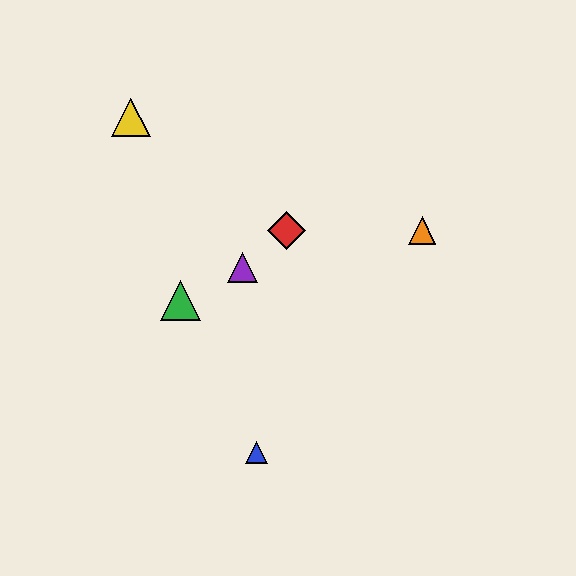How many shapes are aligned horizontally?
2 shapes (the red diamond, the orange triangle) are aligned horizontally.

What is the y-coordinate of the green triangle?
The green triangle is at y≈301.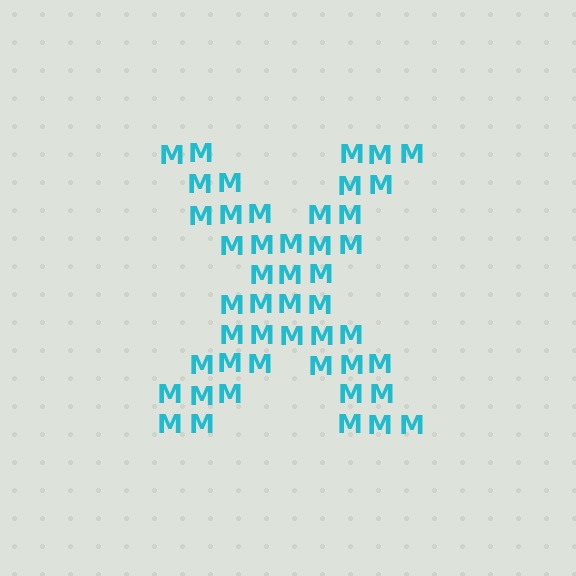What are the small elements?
The small elements are letter M's.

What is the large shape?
The large shape is the letter X.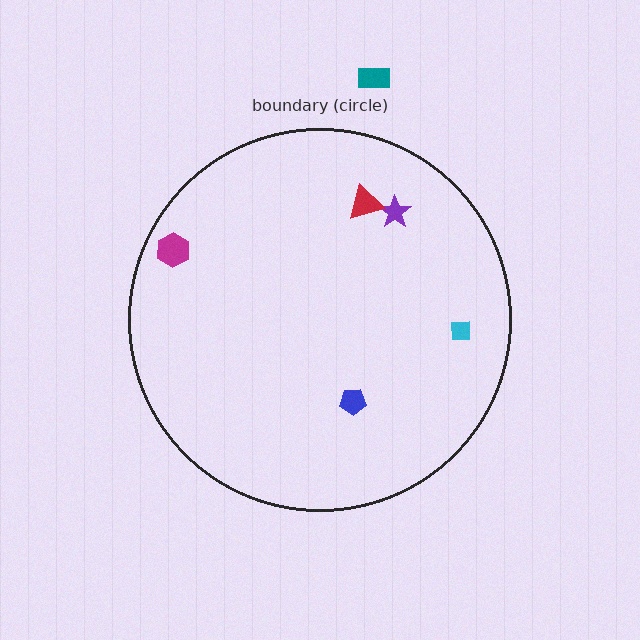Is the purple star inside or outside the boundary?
Inside.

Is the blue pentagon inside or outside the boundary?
Inside.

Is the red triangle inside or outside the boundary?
Inside.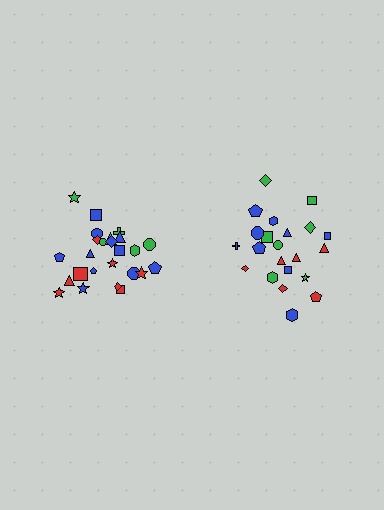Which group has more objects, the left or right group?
The left group.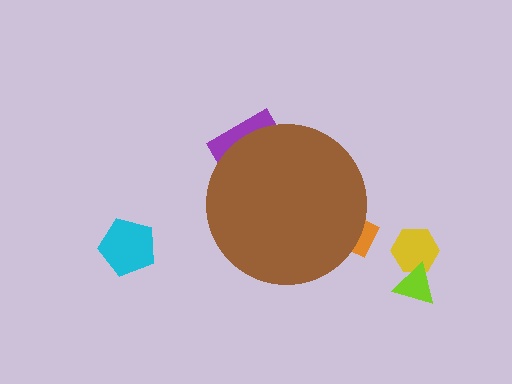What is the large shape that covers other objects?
A brown circle.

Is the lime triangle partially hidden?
No, the lime triangle is fully visible.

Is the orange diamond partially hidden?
Yes, the orange diamond is partially hidden behind the brown circle.